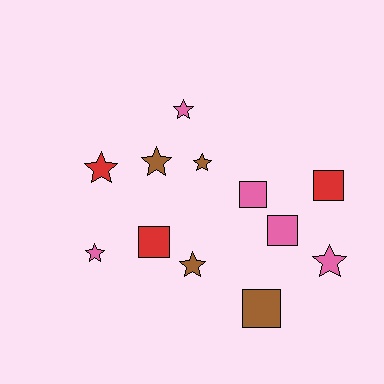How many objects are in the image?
There are 12 objects.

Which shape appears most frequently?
Star, with 7 objects.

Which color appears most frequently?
Pink, with 5 objects.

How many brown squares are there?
There is 1 brown square.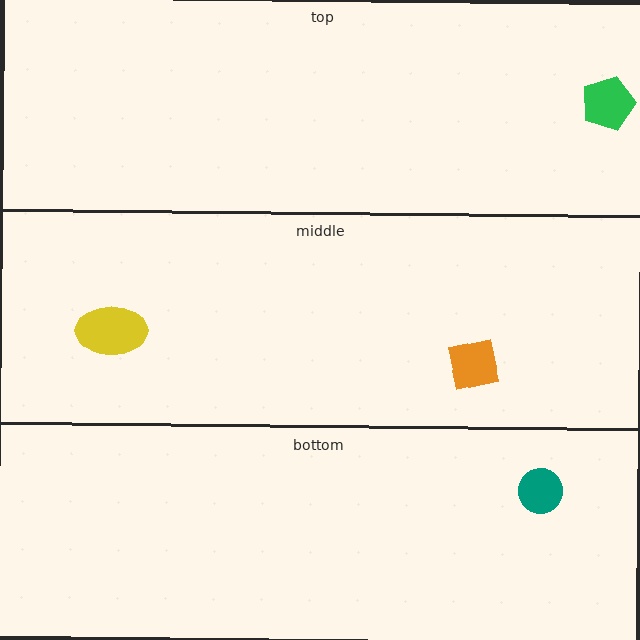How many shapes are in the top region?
1.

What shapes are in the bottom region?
The teal circle.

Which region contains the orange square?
The middle region.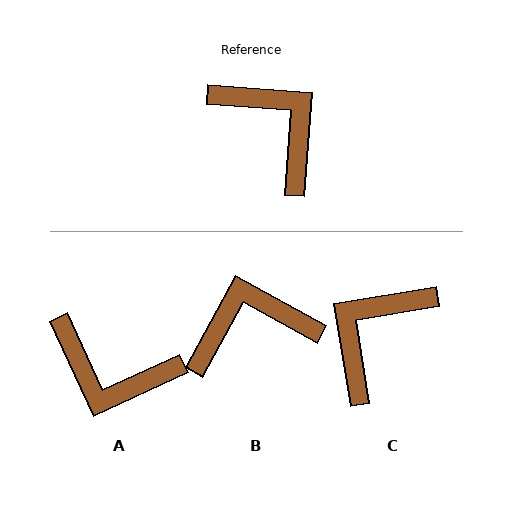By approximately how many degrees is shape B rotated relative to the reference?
Approximately 66 degrees counter-clockwise.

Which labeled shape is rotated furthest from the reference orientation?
A, about 151 degrees away.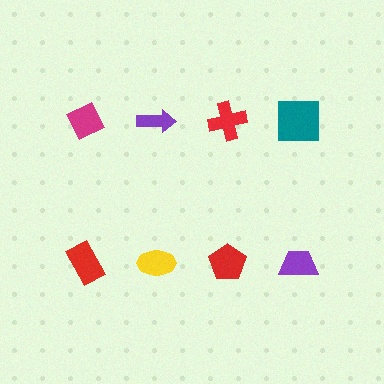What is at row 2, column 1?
A red rectangle.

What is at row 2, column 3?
A red pentagon.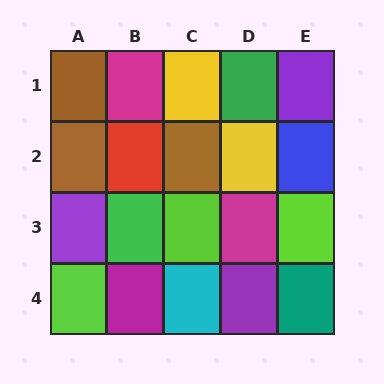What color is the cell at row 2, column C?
Brown.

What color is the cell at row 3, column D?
Magenta.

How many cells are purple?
3 cells are purple.